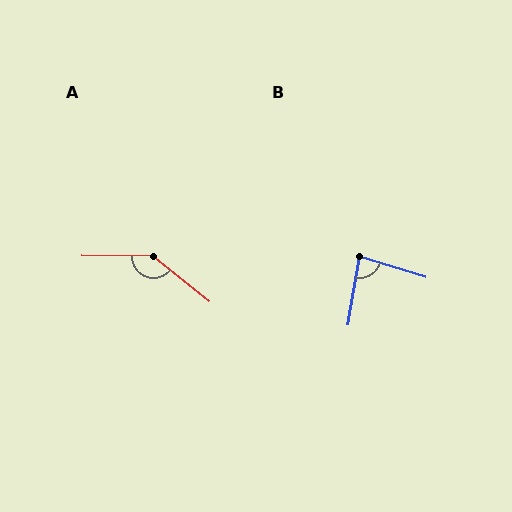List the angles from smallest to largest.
B (82°), A (142°).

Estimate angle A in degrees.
Approximately 142 degrees.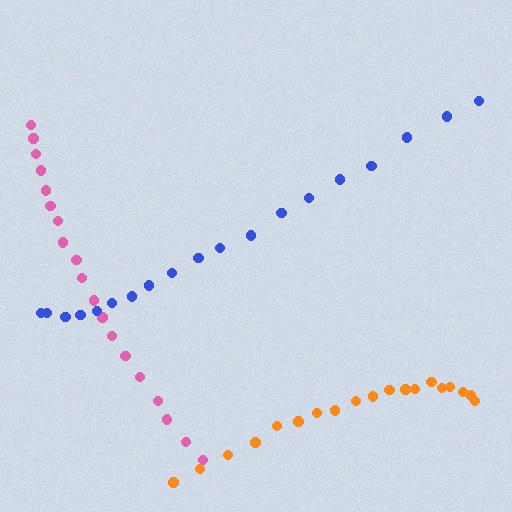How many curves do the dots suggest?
There are 3 distinct paths.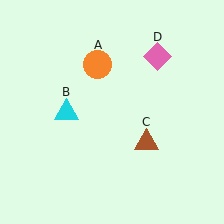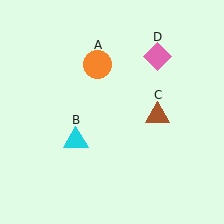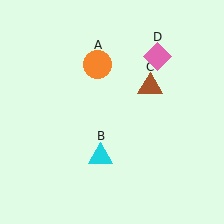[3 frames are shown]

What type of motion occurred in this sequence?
The cyan triangle (object B), brown triangle (object C) rotated counterclockwise around the center of the scene.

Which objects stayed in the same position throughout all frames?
Orange circle (object A) and pink diamond (object D) remained stationary.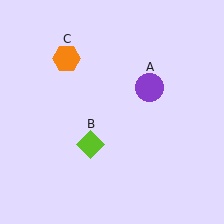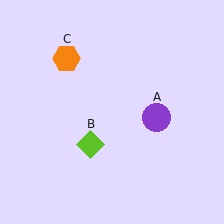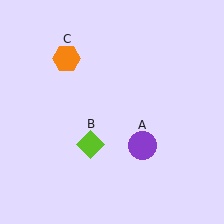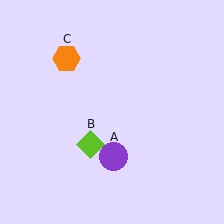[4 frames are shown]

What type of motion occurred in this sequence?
The purple circle (object A) rotated clockwise around the center of the scene.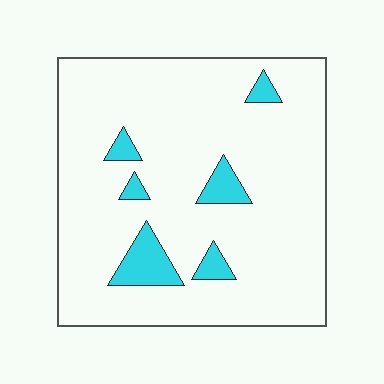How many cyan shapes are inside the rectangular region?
6.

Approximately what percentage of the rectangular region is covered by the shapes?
Approximately 10%.